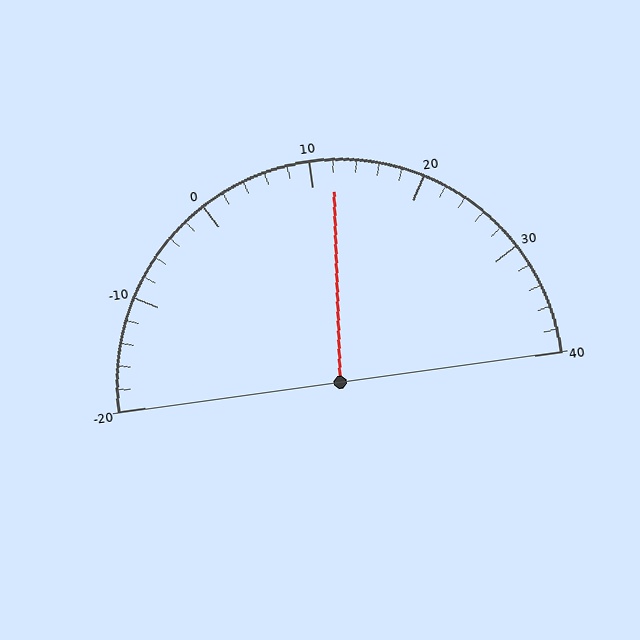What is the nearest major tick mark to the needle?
The nearest major tick mark is 10.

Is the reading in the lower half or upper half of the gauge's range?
The reading is in the upper half of the range (-20 to 40).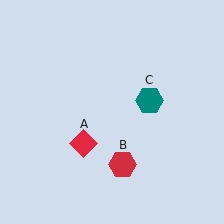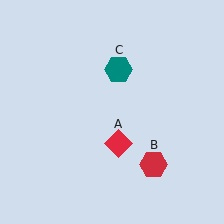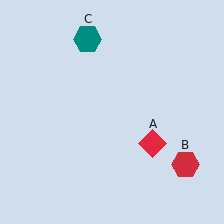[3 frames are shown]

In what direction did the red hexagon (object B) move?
The red hexagon (object B) moved right.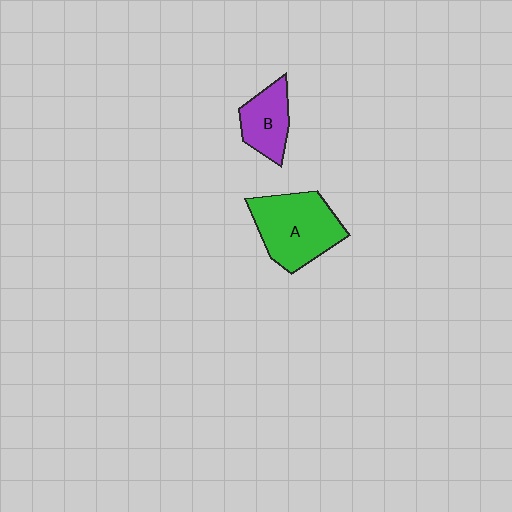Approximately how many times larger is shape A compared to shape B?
Approximately 1.8 times.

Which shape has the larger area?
Shape A (green).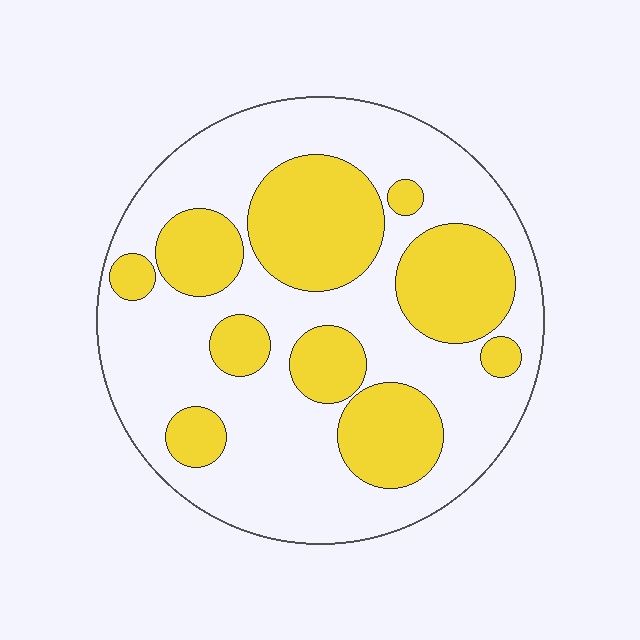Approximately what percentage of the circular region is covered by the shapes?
Approximately 35%.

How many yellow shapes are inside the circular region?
10.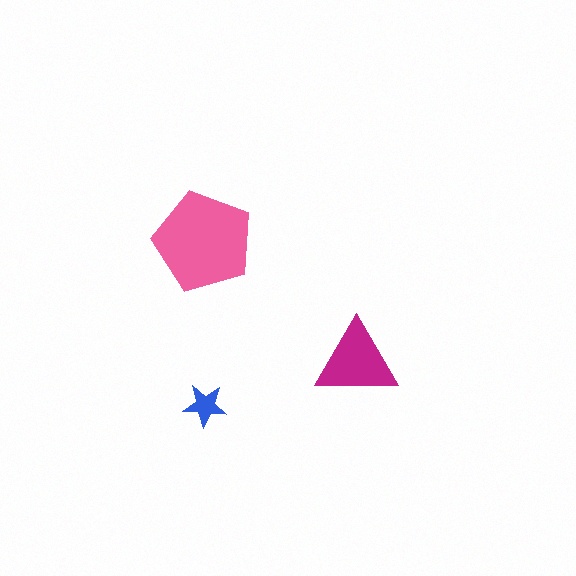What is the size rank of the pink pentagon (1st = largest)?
1st.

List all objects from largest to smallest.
The pink pentagon, the magenta triangle, the blue star.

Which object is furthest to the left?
The pink pentagon is leftmost.